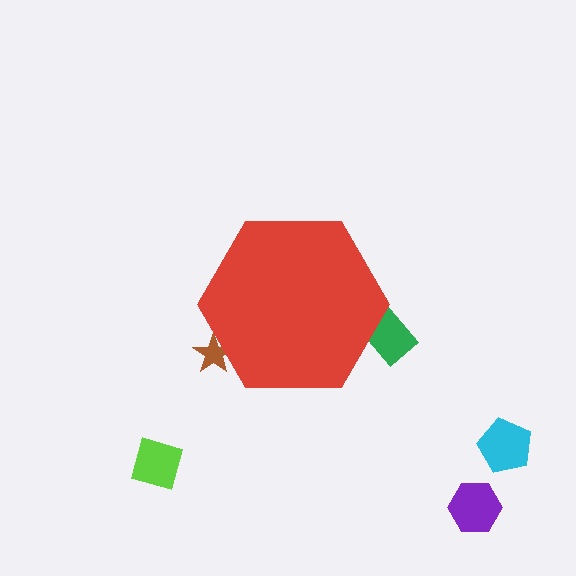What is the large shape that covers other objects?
A red hexagon.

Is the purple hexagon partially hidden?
No, the purple hexagon is fully visible.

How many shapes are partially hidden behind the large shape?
2 shapes are partially hidden.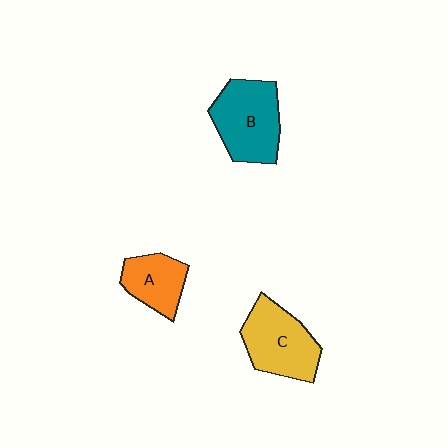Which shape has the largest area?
Shape B (teal).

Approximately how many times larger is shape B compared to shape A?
Approximately 1.6 times.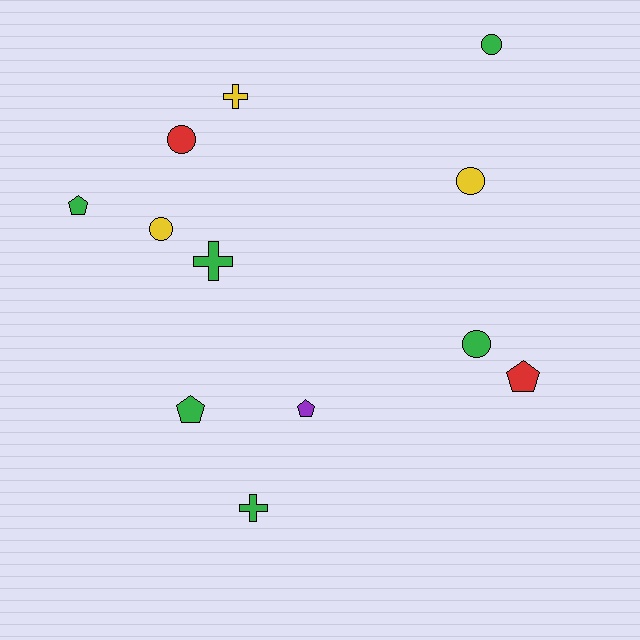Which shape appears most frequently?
Circle, with 5 objects.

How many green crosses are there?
There are 2 green crosses.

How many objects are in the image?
There are 12 objects.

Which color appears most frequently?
Green, with 6 objects.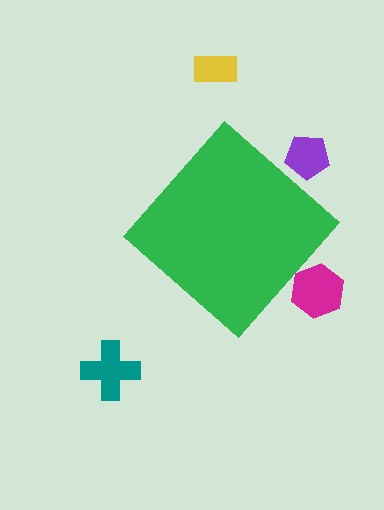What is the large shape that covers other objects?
A green diamond.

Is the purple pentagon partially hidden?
Yes, the purple pentagon is partially hidden behind the green diamond.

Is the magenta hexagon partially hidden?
Yes, the magenta hexagon is partially hidden behind the green diamond.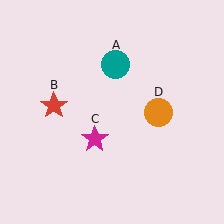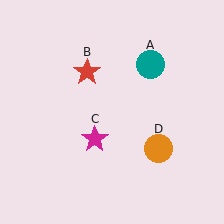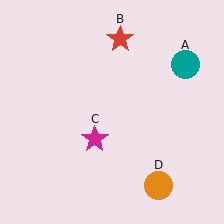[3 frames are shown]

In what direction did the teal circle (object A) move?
The teal circle (object A) moved right.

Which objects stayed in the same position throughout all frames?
Magenta star (object C) remained stationary.